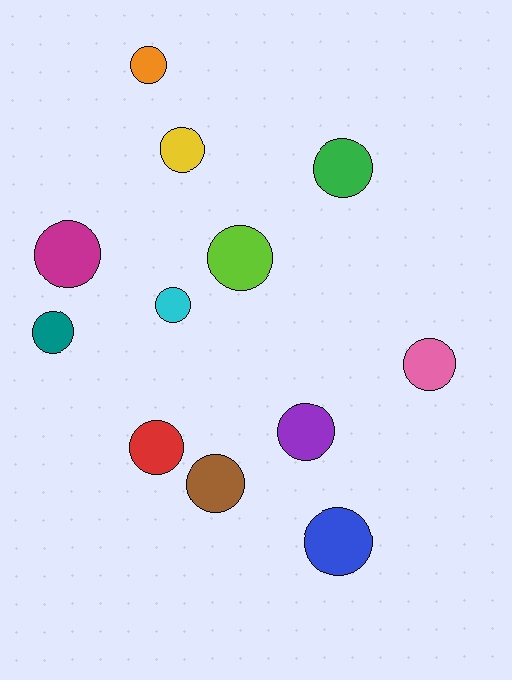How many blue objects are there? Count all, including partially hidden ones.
There is 1 blue object.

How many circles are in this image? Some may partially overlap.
There are 12 circles.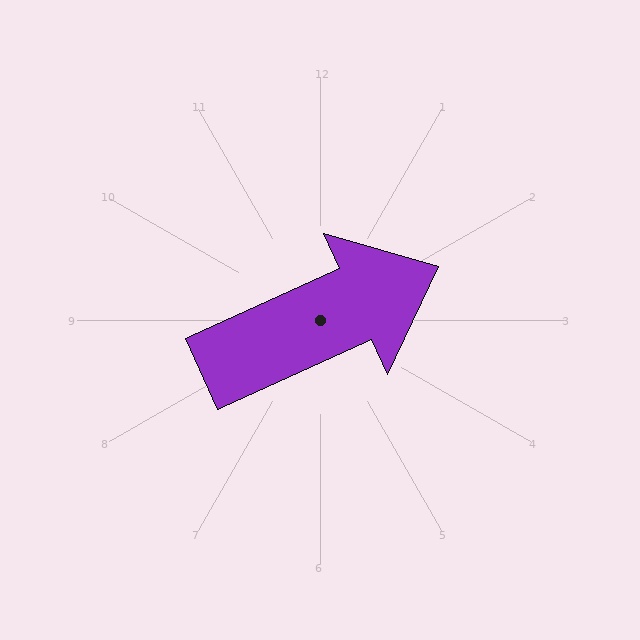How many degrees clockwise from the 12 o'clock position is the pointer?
Approximately 66 degrees.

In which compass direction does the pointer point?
Northeast.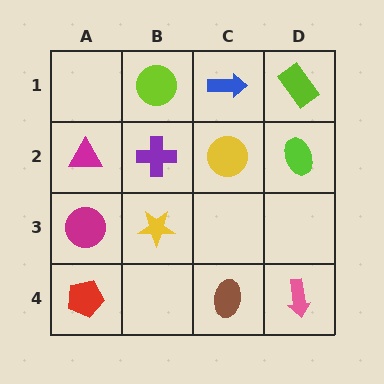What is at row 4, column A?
A red pentagon.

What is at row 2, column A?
A magenta triangle.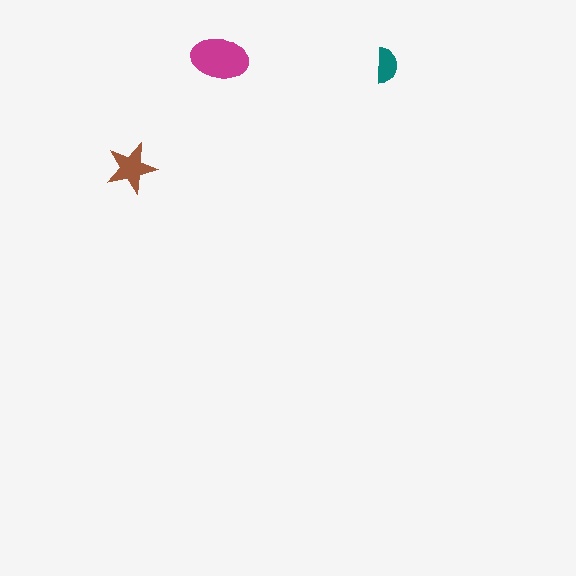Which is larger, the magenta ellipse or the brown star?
The magenta ellipse.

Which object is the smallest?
The teal semicircle.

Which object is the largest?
The magenta ellipse.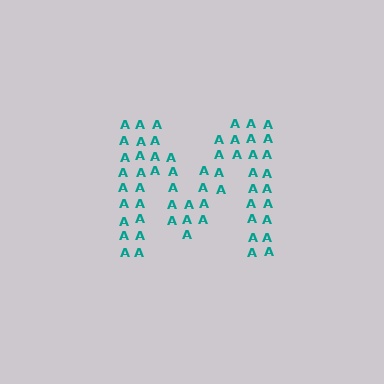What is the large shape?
The large shape is the letter M.